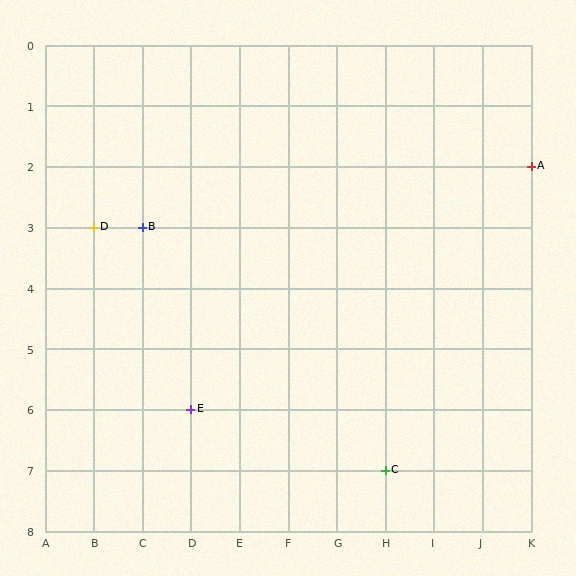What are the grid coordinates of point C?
Point C is at grid coordinates (H, 7).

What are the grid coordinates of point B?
Point B is at grid coordinates (C, 3).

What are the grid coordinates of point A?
Point A is at grid coordinates (K, 2).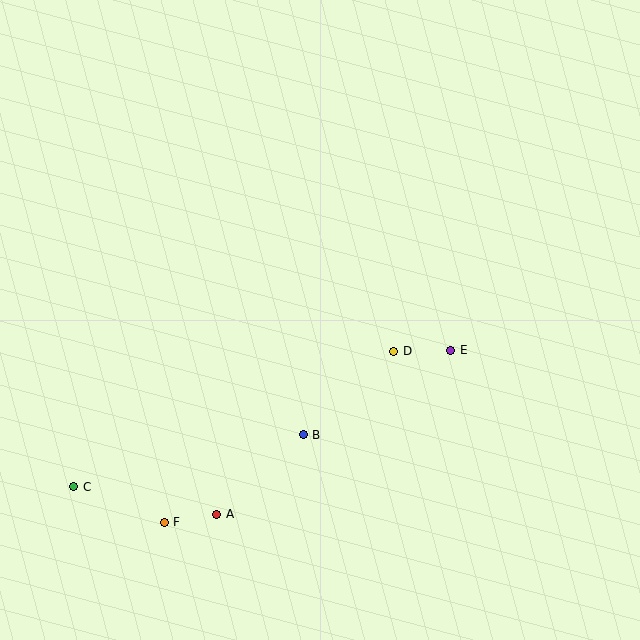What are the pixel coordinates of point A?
Point A is at (217, 514).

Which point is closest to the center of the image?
Point D at (394, 351) is closest to the center.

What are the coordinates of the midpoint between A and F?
The midpoint between A and F is at (191, 518).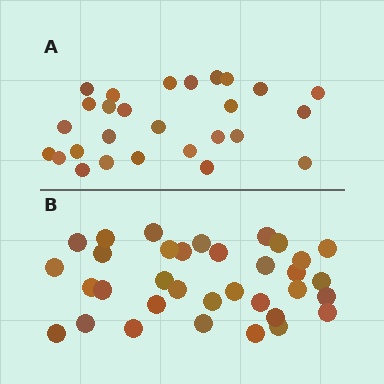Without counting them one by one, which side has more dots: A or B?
Region B (the bottom region) has more dots.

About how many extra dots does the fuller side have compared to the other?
Region B has roughly 8 or so more dots than region A.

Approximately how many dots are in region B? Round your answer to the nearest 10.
About 30 dots. (The exact count is 34, which rounds to 30.)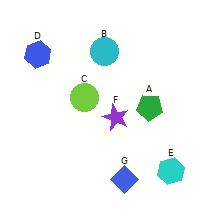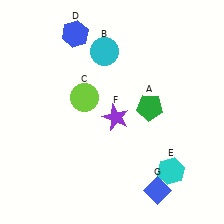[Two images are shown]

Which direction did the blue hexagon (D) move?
The blue hexagon (D) moved right.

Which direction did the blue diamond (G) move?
The blue diamond (G) moved right.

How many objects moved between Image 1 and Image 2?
2 objects moved between the two images.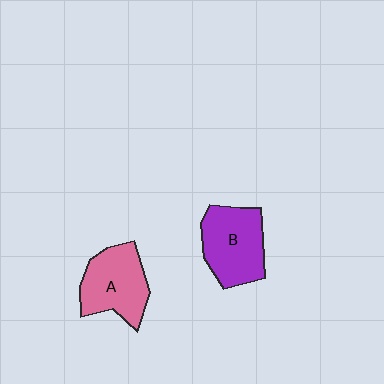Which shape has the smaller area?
Shape A (pink).